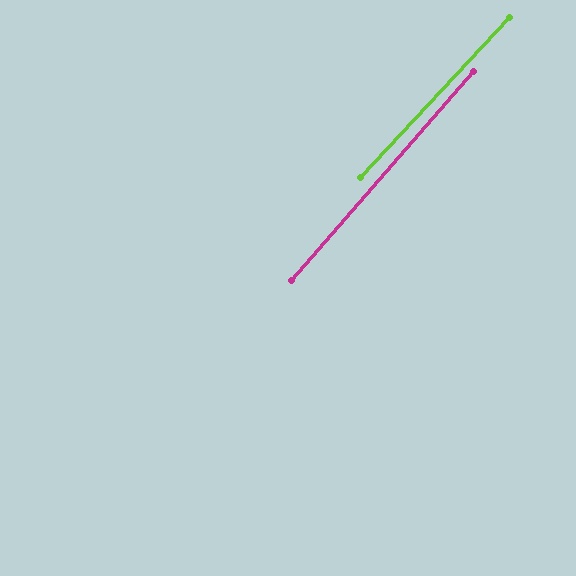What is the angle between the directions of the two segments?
Approximately 2 degrees.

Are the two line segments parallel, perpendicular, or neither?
Parallel — their directions differ by only 1.9°.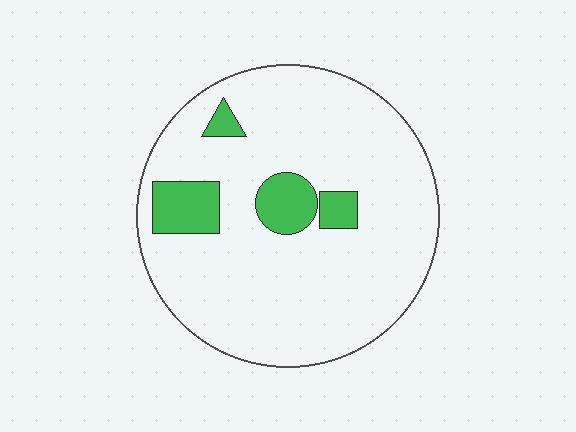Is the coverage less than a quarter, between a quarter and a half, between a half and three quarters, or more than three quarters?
Less than a quarter.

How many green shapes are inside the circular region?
4.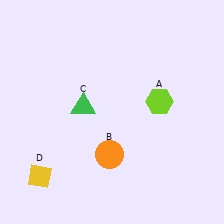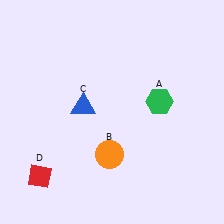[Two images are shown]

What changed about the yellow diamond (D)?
In Image 1, D is yellow. In Image 2, it changed to red.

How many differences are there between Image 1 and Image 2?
There are 3 differences between the two images.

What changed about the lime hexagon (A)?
In Image 1, A is lime. In Image 2, it changed to green.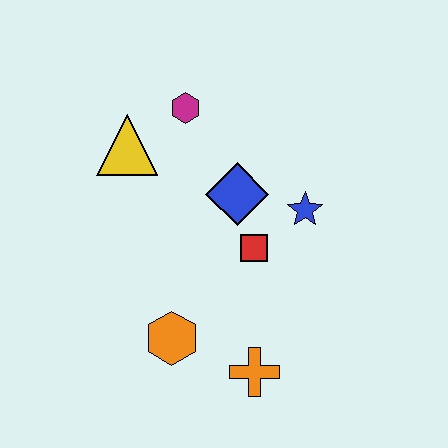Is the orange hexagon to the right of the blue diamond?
No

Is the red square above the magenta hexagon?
No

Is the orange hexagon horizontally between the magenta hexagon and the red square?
No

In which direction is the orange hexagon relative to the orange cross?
The orange hexagon is to the left of the orange cross.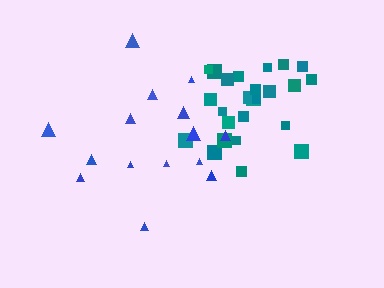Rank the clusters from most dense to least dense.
teal, blue.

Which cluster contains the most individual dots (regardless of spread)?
Teal (25).